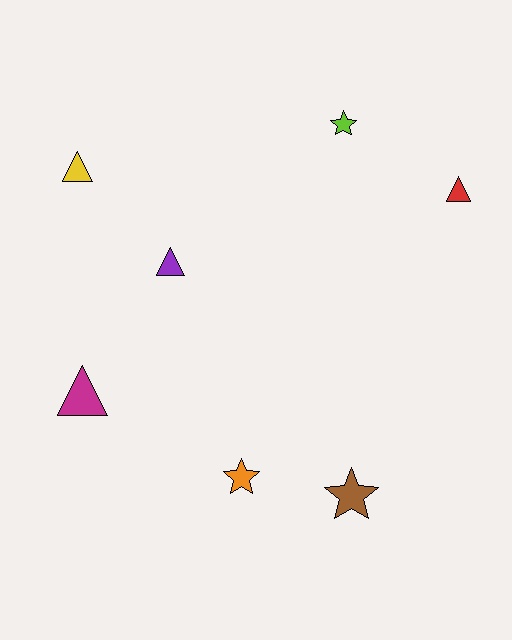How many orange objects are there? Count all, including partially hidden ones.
There is 1 orange object.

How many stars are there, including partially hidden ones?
There are 3 stars.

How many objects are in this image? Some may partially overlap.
There are 7 objects.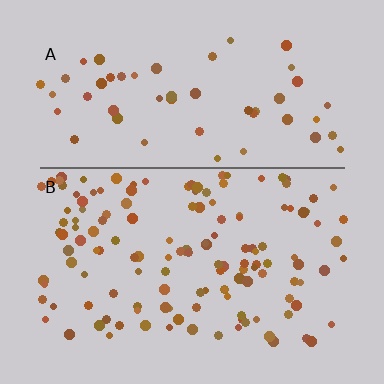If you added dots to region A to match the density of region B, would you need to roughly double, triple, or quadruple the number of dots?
Approximately triple.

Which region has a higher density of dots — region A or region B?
B (the bottom).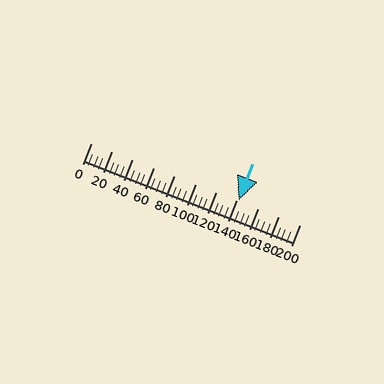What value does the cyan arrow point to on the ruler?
The cyan arrow points to approximately 141.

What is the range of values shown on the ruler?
The ruler shows values from 0 to 200.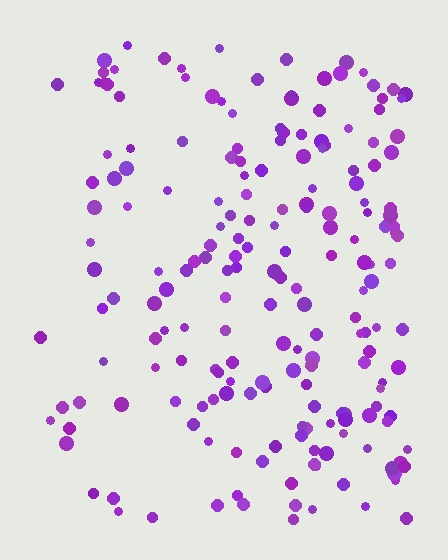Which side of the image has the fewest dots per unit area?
The left.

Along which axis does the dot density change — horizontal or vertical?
Horizontal.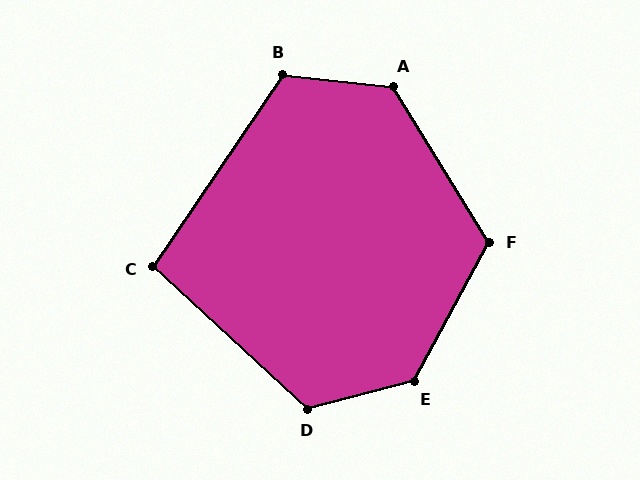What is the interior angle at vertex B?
Approximately 118 degrees (obtuse).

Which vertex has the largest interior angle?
E, at approximately 133 degrees.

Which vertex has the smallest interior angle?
C, at approximately 99 degrees.